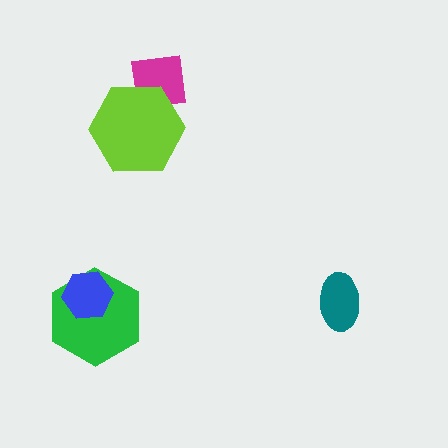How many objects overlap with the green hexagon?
1 object overlaps with the green hexagon.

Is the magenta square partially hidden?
Yes, it is partially covered by another shape.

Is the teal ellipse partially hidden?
No, no other shape covers it.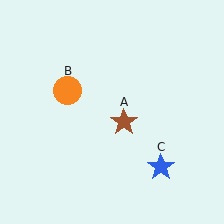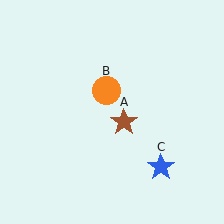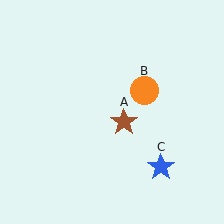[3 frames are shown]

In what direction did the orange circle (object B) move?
The orange circle (object B) moved right.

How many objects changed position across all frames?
1 object changed position: orange circle (object B).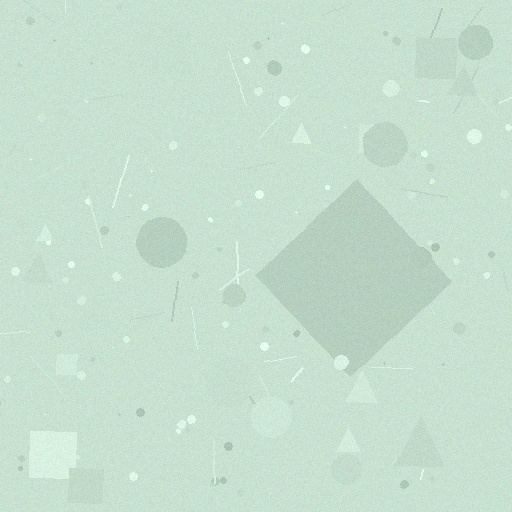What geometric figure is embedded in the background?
A diamond is embedded in the background.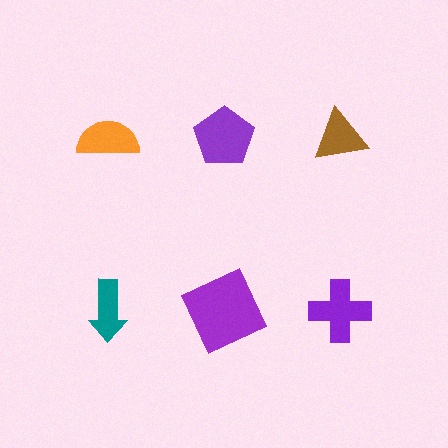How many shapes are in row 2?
3 shapes.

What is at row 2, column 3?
A purple cross.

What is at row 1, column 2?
A purple pentagon.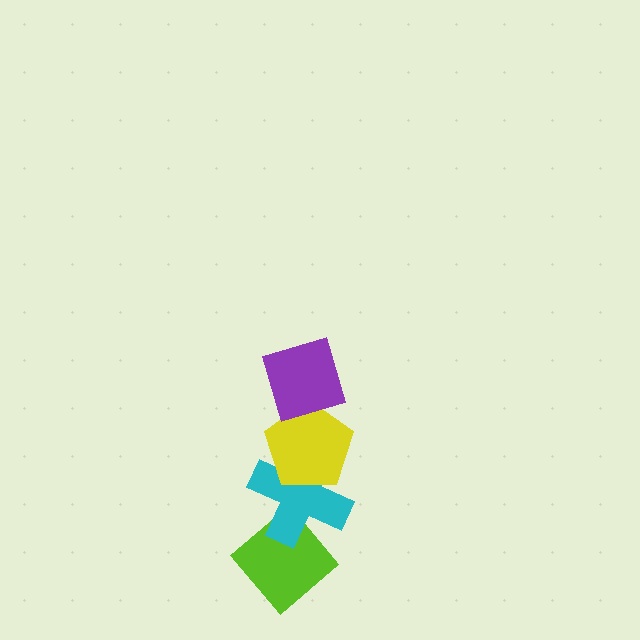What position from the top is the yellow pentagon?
The yellow pentagon is 2nd from the top.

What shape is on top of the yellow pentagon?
The purple diamond is on top of the yellow pentagon.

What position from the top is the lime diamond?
The lime diamond is 4th from the top.